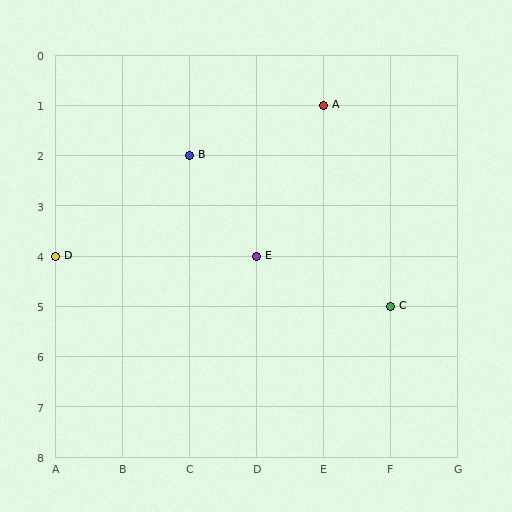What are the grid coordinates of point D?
Point D is at grid coordinates (A, 4).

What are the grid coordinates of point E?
Point E is at grid coordinates (D, 4).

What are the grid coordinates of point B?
Point B is at grid coordinates (C, 2).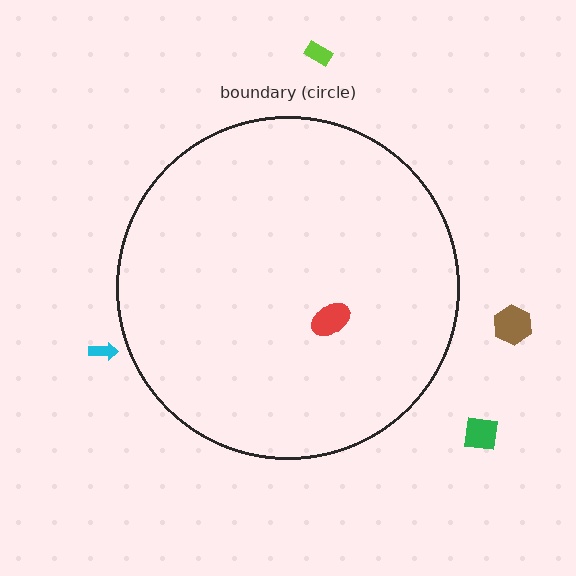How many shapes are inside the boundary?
1 inside, 4 outside.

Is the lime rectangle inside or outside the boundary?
Outside.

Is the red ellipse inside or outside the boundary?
Inside.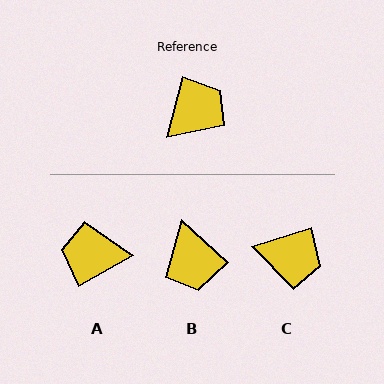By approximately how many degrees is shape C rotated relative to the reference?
Approximately 57 degrees clockwise.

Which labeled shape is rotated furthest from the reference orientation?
A, about 134 degrees away.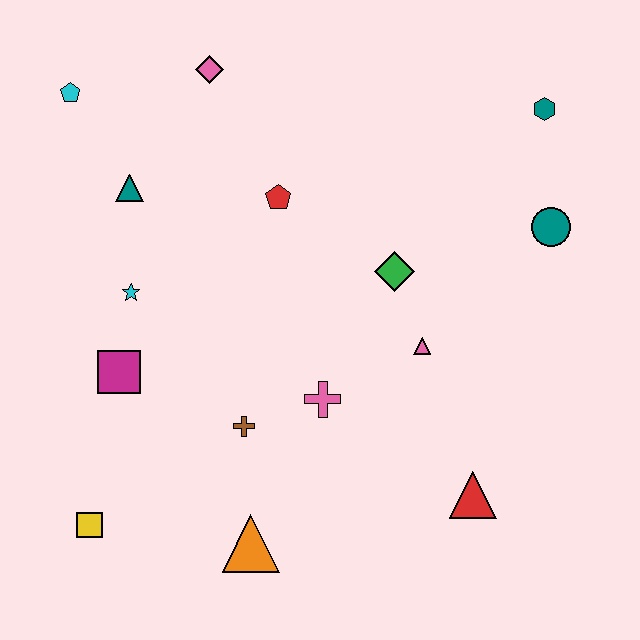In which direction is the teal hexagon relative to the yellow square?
The teal hexagon is to the right of the yellow square.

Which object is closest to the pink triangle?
The green diamond is closest to the pink triangle.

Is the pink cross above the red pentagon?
No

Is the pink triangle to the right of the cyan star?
Yes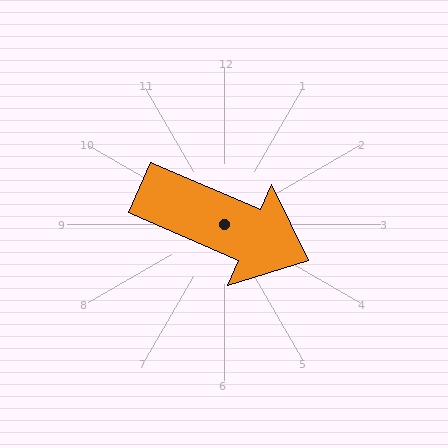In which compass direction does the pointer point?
Southeast.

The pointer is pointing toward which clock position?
Roughly 4 o'clock.